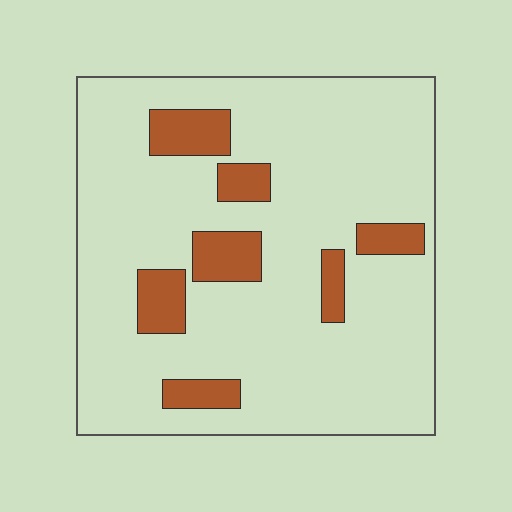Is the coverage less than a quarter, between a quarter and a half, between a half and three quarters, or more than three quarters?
Less than a quarter.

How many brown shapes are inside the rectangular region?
7.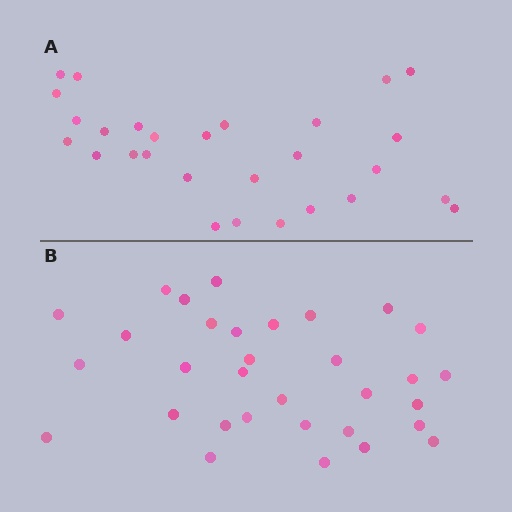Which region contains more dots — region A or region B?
Region B (the bottom region) has more dots.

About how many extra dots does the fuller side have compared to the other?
Region B has about 4 more dots than region A.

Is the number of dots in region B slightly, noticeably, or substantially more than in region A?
Region B has only slightly more — the two regions are fairly close. The ratio is roughly 1.1 to 1.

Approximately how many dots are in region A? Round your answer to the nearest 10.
About 30 dots. (The exact count is 28, which rounds to 30.)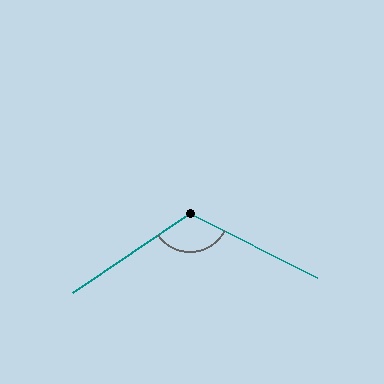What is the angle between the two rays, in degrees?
Approximately 119 degrees.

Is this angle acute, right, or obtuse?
It is obtuse.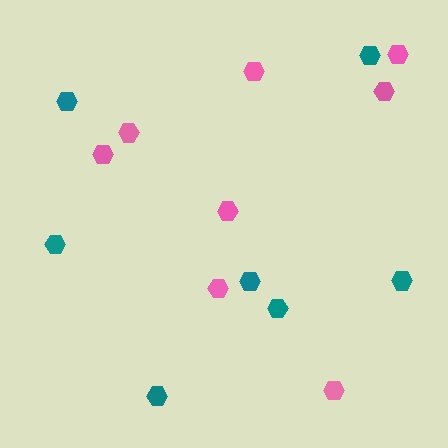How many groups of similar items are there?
There are 2 groups: one group of teal hexagons (7) and one group of pink hexagons (8).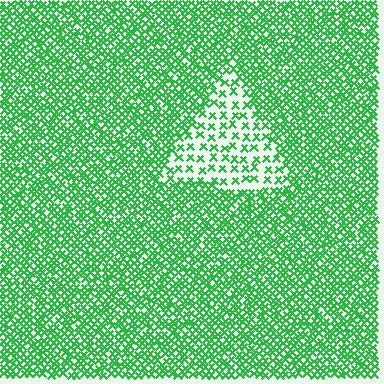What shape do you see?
I see a triangle.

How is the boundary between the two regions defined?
The boundary is defined by a change in element density (approximately 2.6x ratio). All elements are the same color, size, and shape.